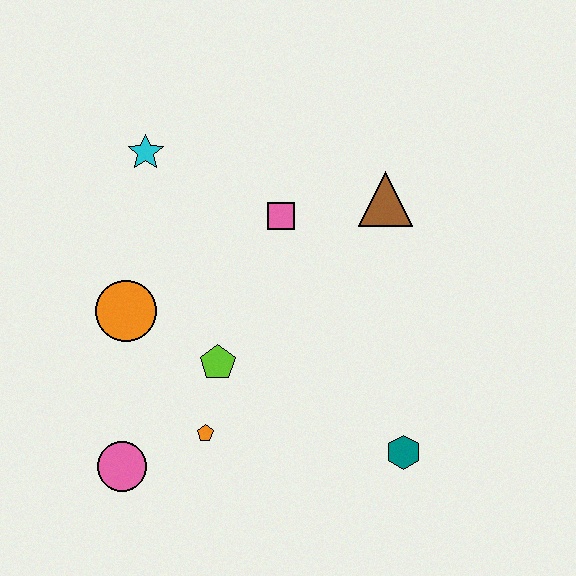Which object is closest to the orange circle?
The lime pentagon is closest to the orange circle.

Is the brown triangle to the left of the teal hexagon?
Yes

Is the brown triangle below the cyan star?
Yes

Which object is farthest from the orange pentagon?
The brown triangle is farthest from the orange pentagon.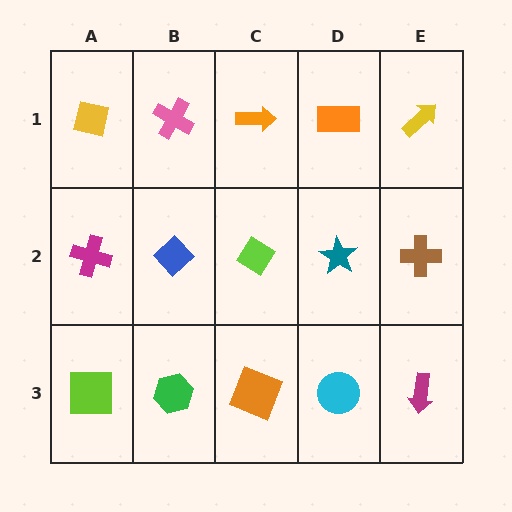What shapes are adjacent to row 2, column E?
A yellow arrow (row 1, column E), a magenta arrow (row 3, column E), a teal star (row 2, column D).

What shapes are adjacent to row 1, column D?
A teal star (row 2, column D), an orange arrow (row 1, column C), a yellow arrow (row 1, column E).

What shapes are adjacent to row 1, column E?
A brown cross (row 2, column E), an orange rectangle (row 1, column D).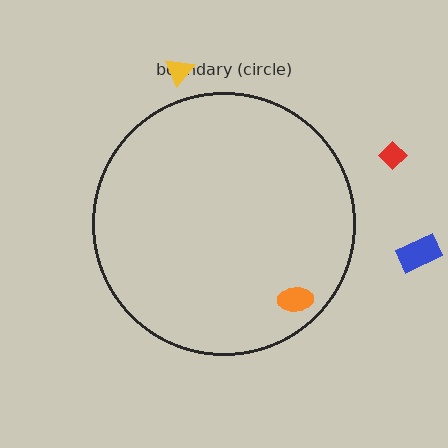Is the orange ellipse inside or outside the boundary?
Inside.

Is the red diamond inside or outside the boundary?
Outside.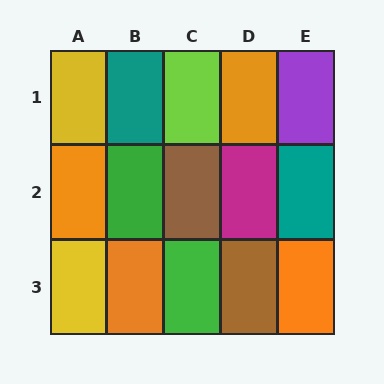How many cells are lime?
1 cell is lime.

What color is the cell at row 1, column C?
Lime.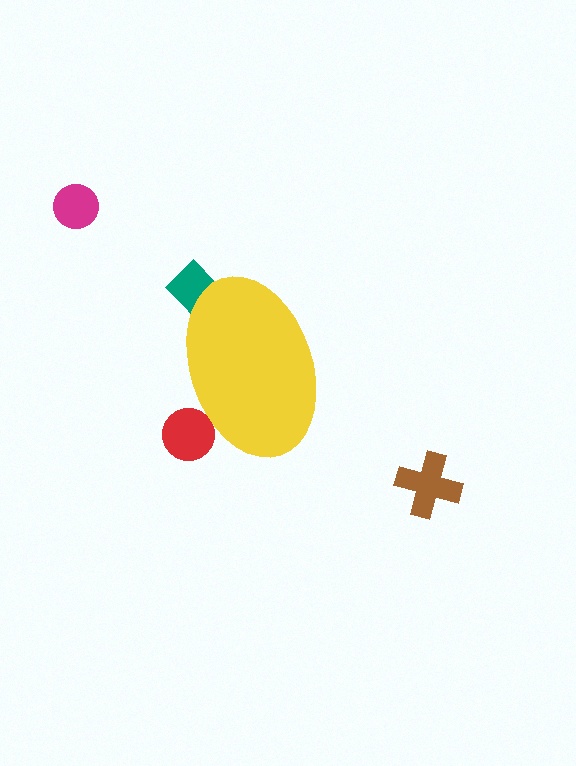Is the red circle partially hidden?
Yes, the red circle is partially hidden behind the yellow ellipse.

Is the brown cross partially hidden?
No, the brown cross is fully visible.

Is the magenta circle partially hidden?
No, the magenta circle is fully visible.